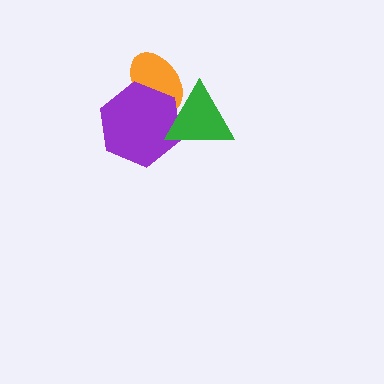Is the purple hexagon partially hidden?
Yes, it is partially covered by another shape.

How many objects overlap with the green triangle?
2 objects overlap with the green triangle.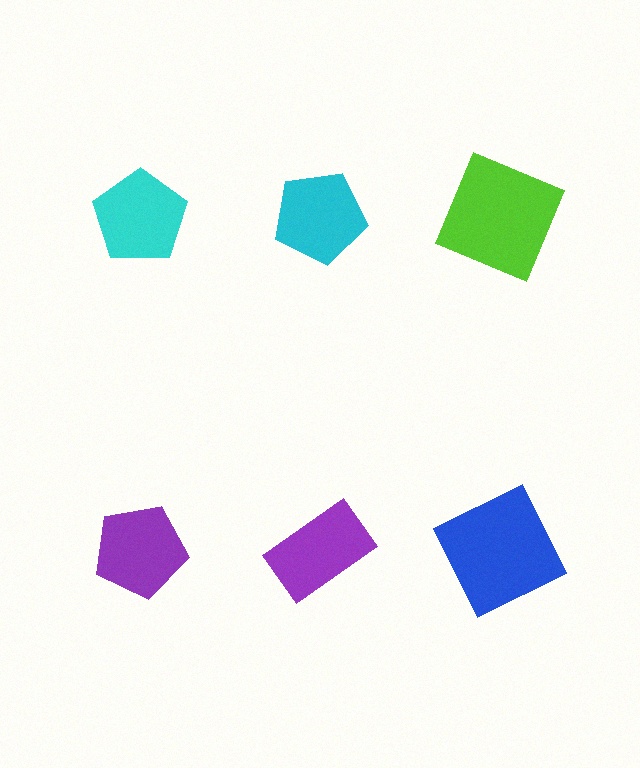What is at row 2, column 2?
A purple rectangle.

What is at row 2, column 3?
A blue square.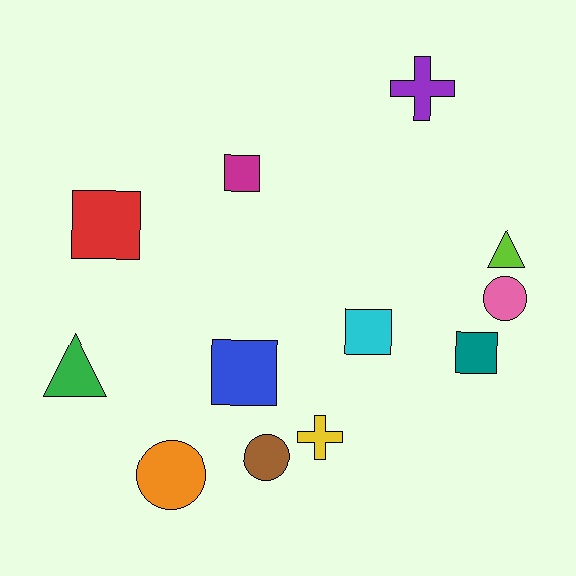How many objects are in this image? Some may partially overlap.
There are 12 objects.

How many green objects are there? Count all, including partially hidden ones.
There is 1 green object.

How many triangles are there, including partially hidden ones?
There are 2 triangles.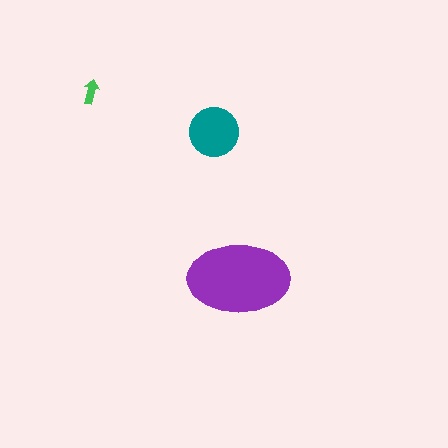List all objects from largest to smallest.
The purple ellipse, the teal circle, the green arrow.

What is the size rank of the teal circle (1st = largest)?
2nd.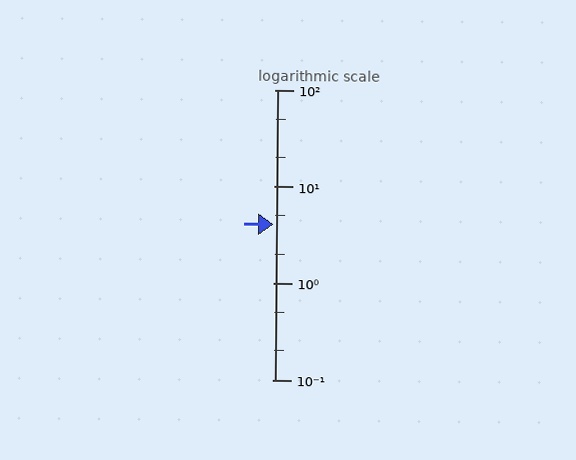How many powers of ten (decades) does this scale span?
The scale spans 3 decades, from 0.1 to 100.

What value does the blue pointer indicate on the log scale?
The pointer indicates approximately 4.1.